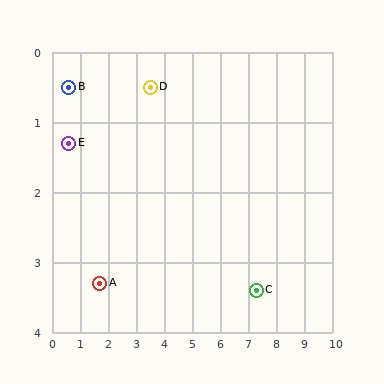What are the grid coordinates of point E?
Point E is at approximately (0.6, 1.3).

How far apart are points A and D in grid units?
Points A and D are about 3.3 grid units apart.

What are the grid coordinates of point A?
Point A is at approximately (1.7, 3.3).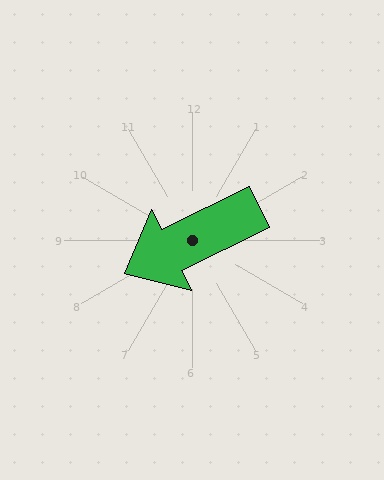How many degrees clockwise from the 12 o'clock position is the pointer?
Approximately 244 degrees.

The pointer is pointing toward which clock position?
Roughly 8 o'clock.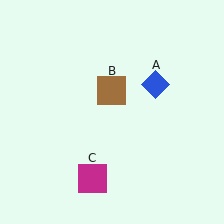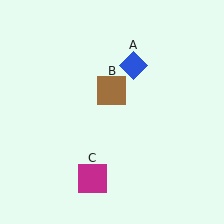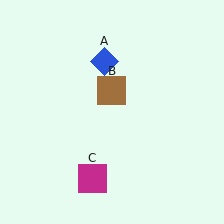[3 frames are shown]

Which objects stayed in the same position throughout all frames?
Brown square (object B) and magenta square (object C) remained stationary.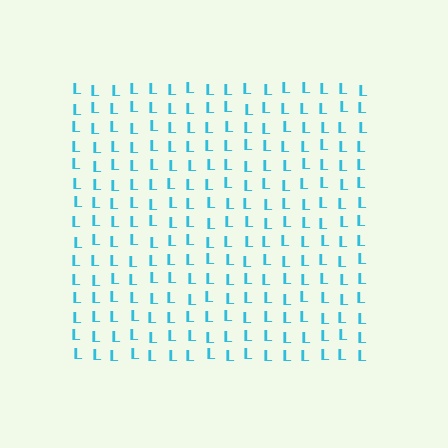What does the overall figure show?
The overall figure shows a square.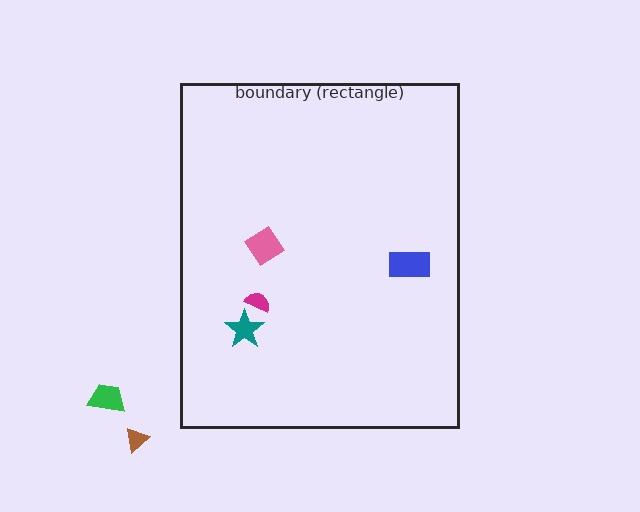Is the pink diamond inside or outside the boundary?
Inside.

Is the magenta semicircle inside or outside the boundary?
Inside.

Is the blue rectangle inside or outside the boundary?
Inside.